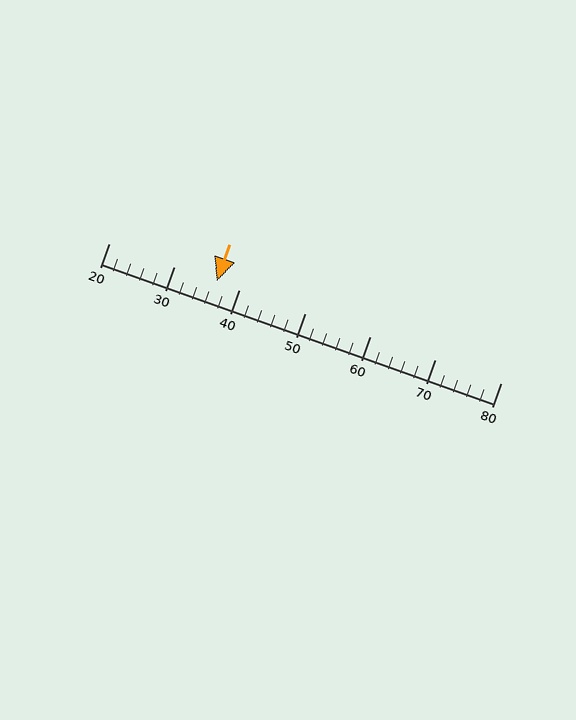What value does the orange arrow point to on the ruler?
The orange arrow points to approximately 36.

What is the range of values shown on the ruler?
The ruler shows values from 20 to 80.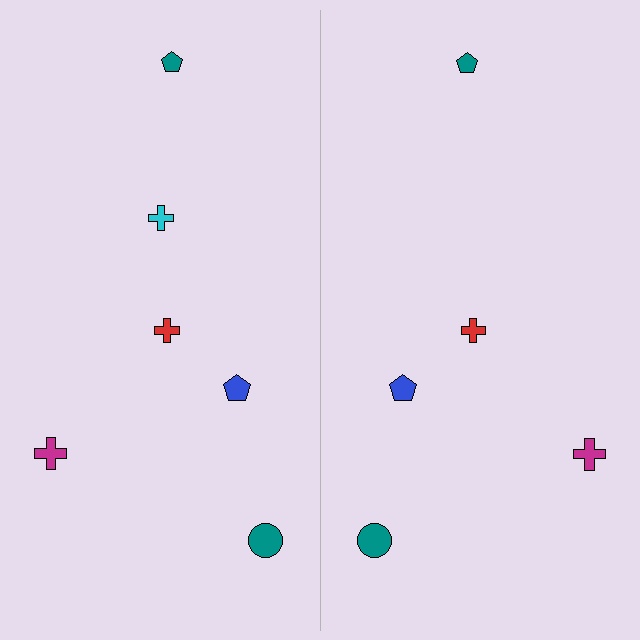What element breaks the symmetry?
A cyan cross is missing from the right side.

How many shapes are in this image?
There are 11 shapes in this image.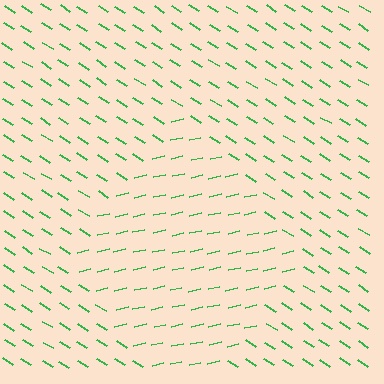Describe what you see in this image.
The image is filled with small green line segments. A diamond region in the image has lines oriented differently from the surrounding lines, creating a visible texture boundary.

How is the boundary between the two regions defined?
The boundary is defined purely by a change in line orientation (approximately 45 degrees difference). All lines are the same color and thickness.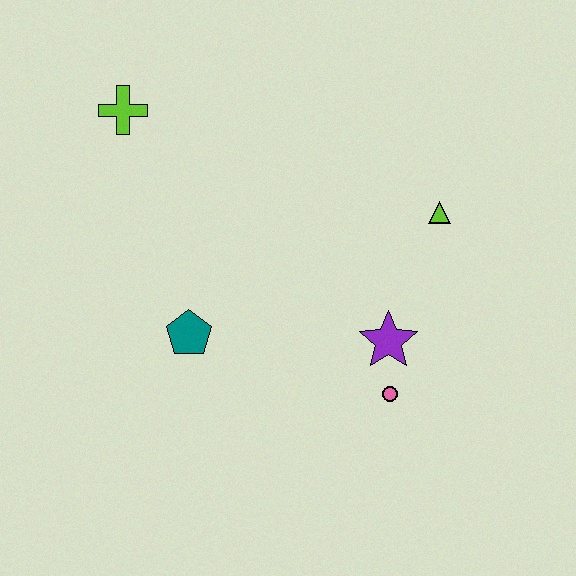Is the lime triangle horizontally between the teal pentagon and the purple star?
No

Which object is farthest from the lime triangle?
The lime cross is farthest from the lime triangle.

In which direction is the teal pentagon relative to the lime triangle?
The teal pentagon is to the left of the lime triangle.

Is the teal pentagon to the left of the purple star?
Yes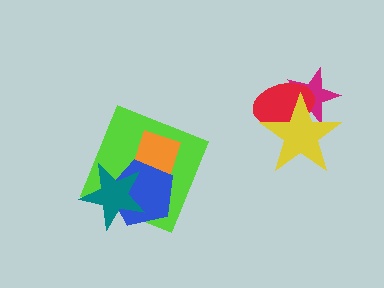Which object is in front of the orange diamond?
The blue pentagon is in front of the orange diamond.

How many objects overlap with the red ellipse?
2 objects overlap with the red ellipse.